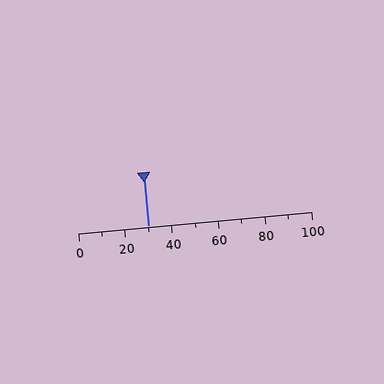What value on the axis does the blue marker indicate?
The marker indicates approximately 30.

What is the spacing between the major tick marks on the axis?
The major ticks are spaced 20 apart.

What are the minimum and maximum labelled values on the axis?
The axis runs from 0 to 100.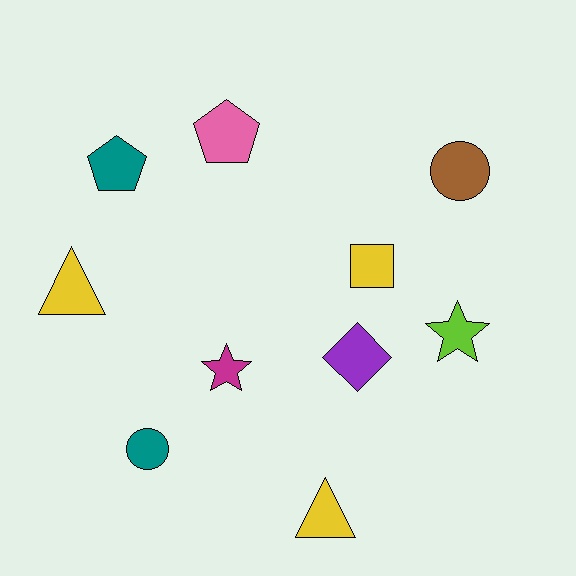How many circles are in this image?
There are 2 circles.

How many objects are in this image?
There are 10 objects.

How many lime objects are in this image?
There is 1 lime object.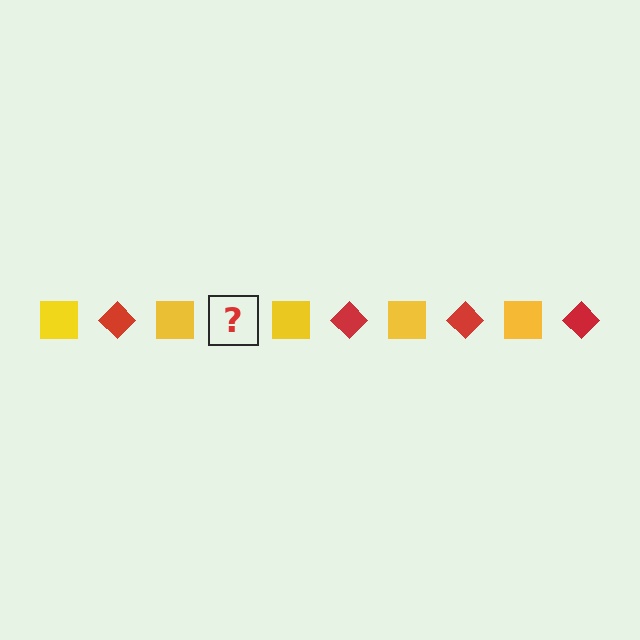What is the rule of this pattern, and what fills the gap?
The rule is that the pattern alternates between yellow square and red diamond. The gap should be filled with a red diamond.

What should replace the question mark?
The question mark should be replaced with a red diamond.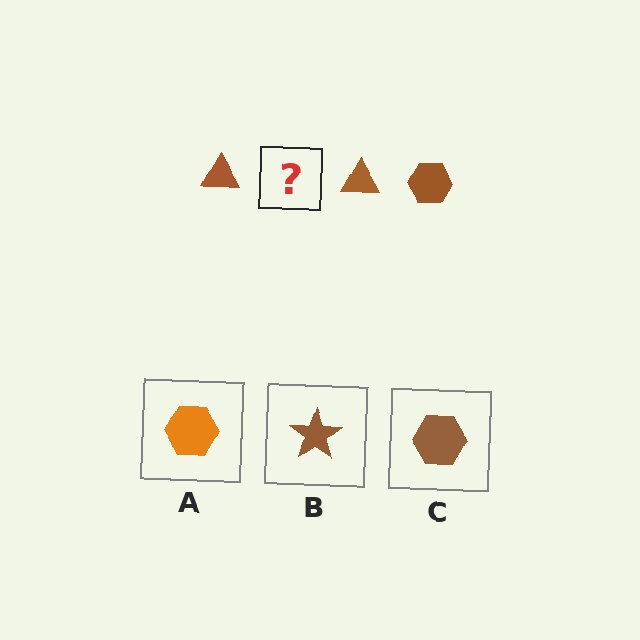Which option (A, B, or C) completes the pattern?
C.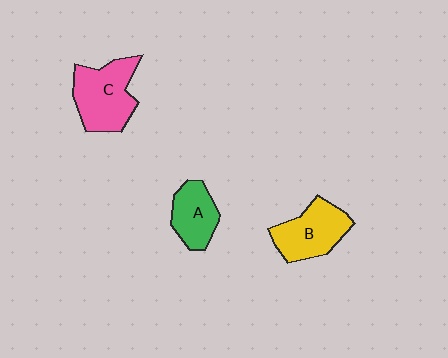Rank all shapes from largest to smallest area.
From largest to smallest: C (pink), B (yellow), A (green).